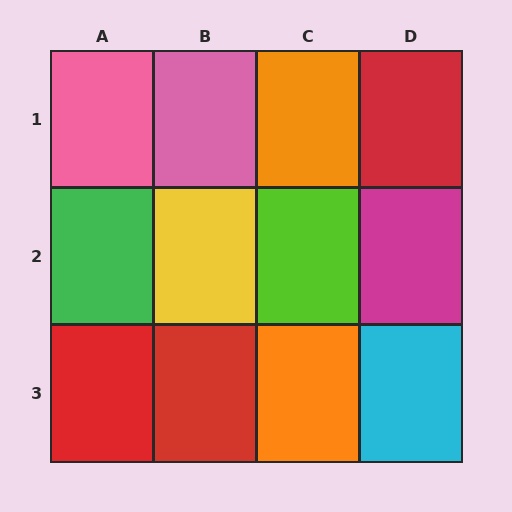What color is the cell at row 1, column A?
Pink.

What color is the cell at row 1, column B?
Pink.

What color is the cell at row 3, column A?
Red.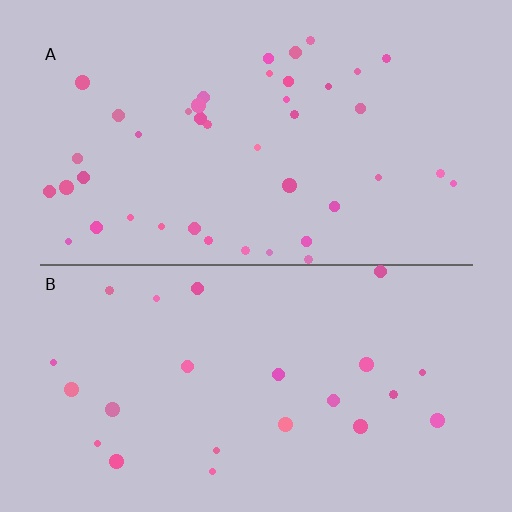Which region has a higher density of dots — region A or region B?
A (the top).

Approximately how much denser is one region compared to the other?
Approximately 1.8× — region A over region B.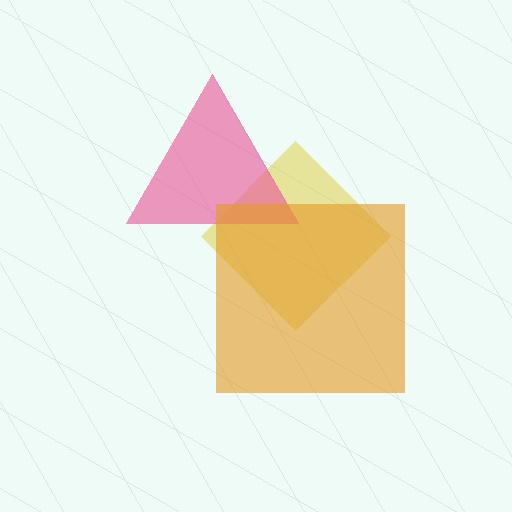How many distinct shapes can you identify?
There are 3 distinct shapes: a yellow diamond, a pink triangle, an orange square.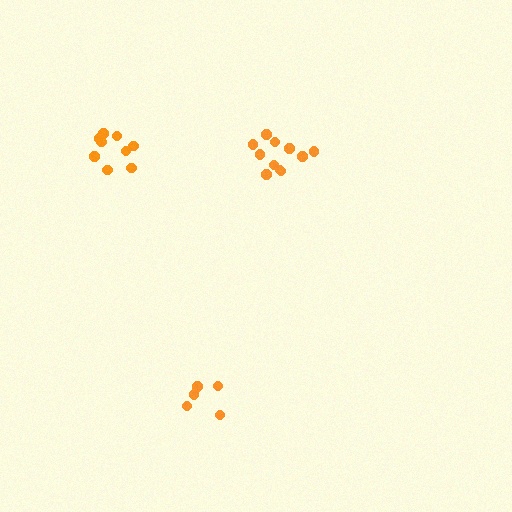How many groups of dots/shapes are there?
There are 3 groups.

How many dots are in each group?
Group 1: 5 dots, Group 2: 11 dots, Group 3: 9 dots (25 total).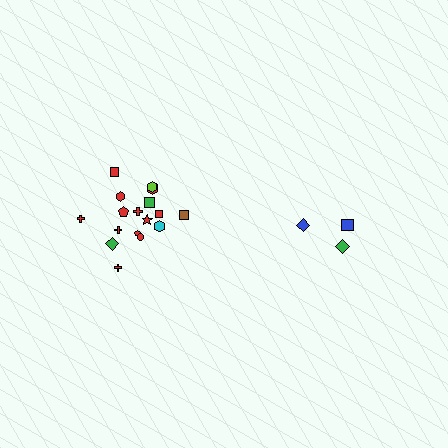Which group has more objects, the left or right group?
The left group.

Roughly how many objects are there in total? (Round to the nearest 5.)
Roughly 20 objects in total.